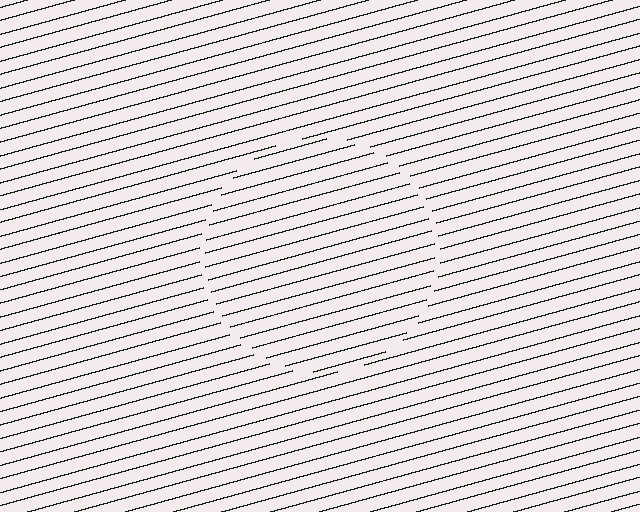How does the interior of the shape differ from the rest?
The interior of the shape contains the same grating, shifted by half a period — the contour is defined by the phase discontinuity where line-ends from the inner and outer gratings abut.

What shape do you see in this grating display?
An illusory circle. The interior of the shape contains the same grating, shifted by half a period — the contour is defined by the phase discontinuity where line-ends from the inner and outer gratings abut.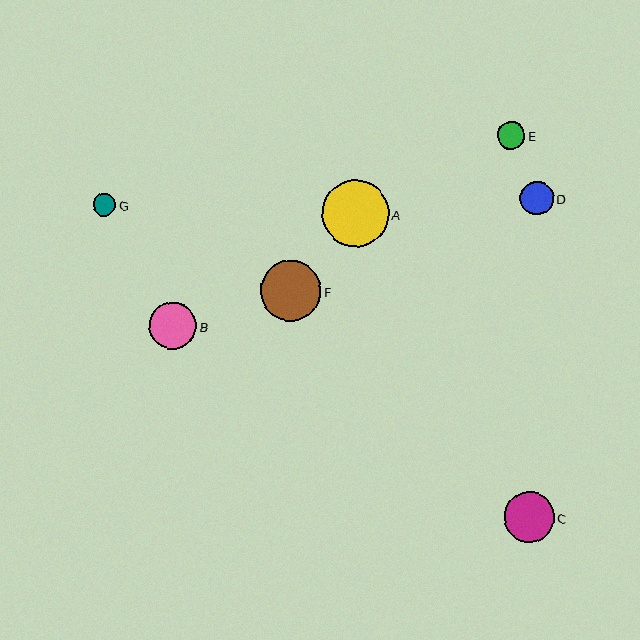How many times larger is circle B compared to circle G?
Circle B is approximately 2.1 times the size of circle G.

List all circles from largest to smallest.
From largest to smallest: A, F, C, B, D, E, G.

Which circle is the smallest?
Circle G is the smallest with a size of approximately 23 pixels.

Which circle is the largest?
Circle A is the largest with a size of approximately 67 pixels.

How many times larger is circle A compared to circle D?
Circle A is approximately 2.0 times the size of circle D.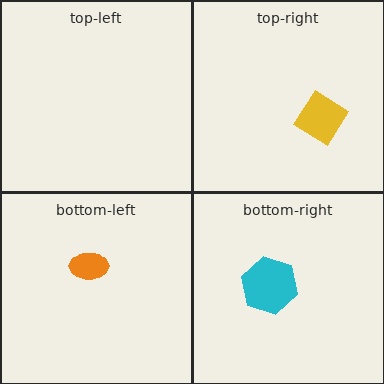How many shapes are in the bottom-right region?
1.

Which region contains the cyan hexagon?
The bottom-right region.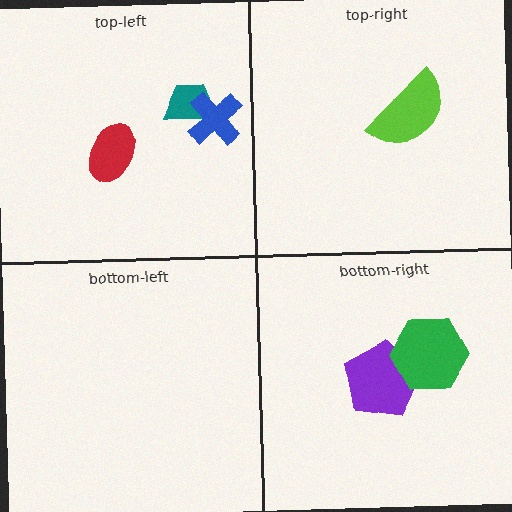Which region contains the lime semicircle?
The top-right region.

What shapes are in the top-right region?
The lime semicircle.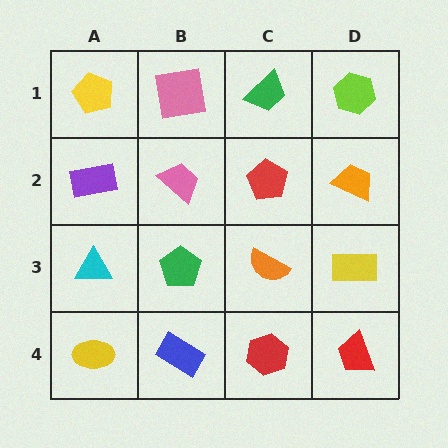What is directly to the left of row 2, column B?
A purple rectangle.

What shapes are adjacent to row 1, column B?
A pink trapezoid (row 2, column B), a yellow pentagon (row 1, column A), a green trapezoid (row 1, column C).